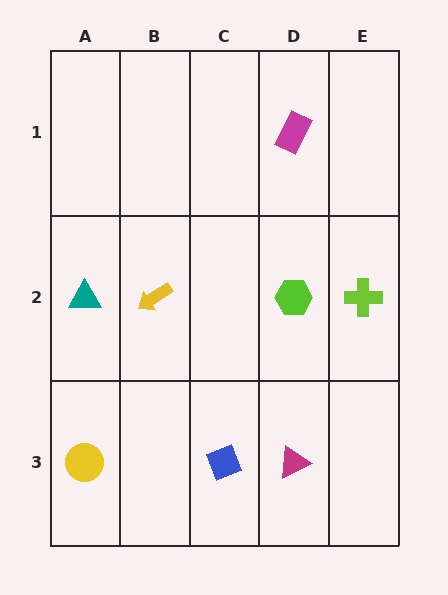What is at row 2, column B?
A yellow arrow.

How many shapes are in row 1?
1 shape.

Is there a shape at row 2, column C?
No, that cell is empty.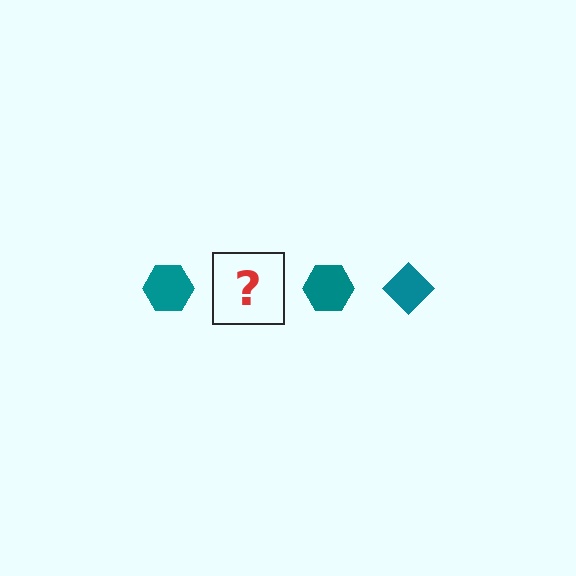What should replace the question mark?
The question mark should be replaced with a teal diamond.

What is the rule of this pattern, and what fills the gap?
The rule is that the pattern cycles through hexagon, diamond shapes in teal. The gap should be filled with a teal diamond.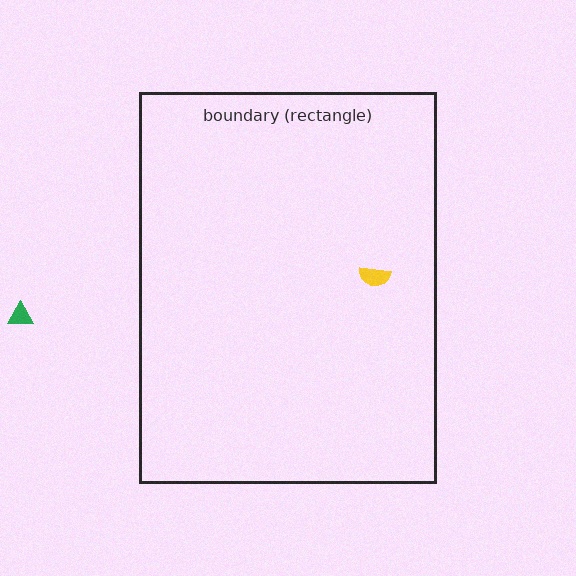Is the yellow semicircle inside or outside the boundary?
Inside.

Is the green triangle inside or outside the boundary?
Outside.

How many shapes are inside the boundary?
1 inside, 1 outside.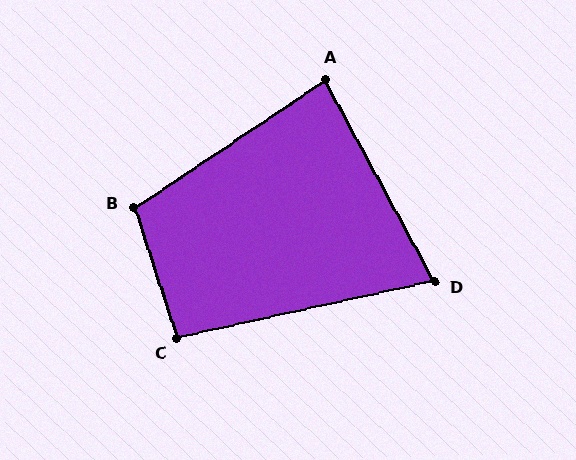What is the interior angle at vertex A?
Approximately 85 degrees (acute).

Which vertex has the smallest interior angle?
D, at approximately 74 degrees.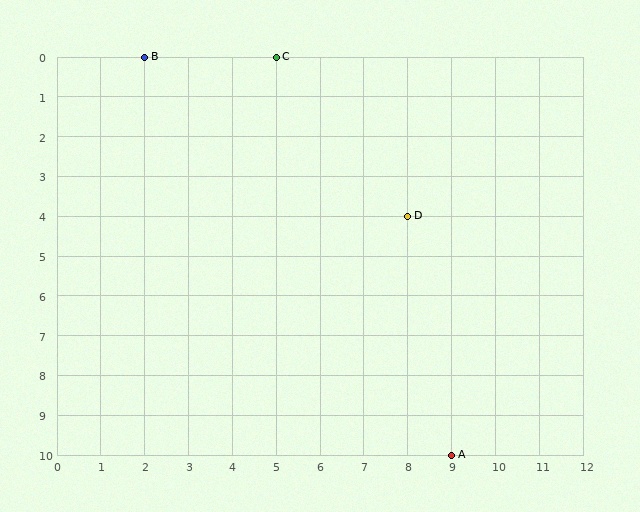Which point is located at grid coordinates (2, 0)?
Point B is at (2, 0).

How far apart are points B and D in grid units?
Points B and D are 6 columns and 4 rows apart (about 7.2 grid units diagonally).